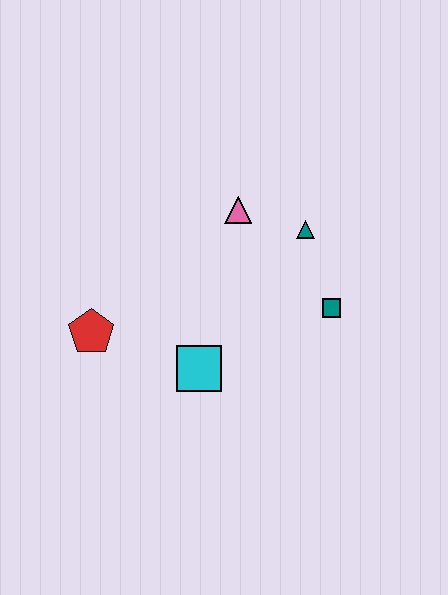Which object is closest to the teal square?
The teal triangle is closest to the teal square.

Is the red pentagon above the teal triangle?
No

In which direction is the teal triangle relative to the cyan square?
The teal triangle is above the cyan square.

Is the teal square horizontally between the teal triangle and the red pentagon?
No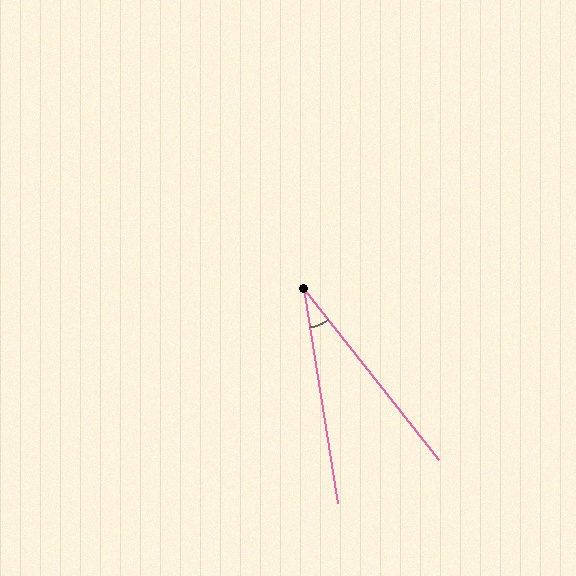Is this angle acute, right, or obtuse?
It is acute.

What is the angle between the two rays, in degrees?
Approximately 29 degrees.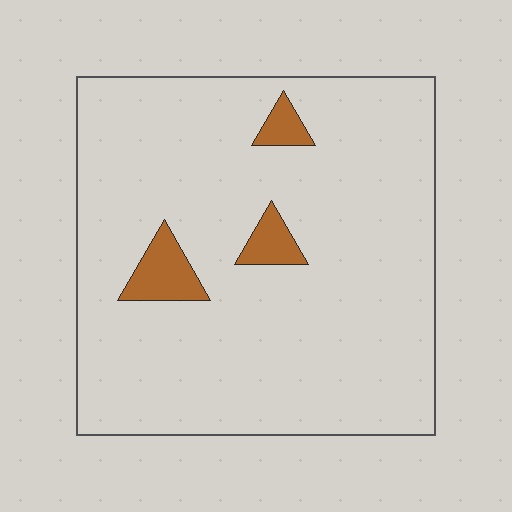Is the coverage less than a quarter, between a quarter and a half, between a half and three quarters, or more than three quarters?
Less than a quarter.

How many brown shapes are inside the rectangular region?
3.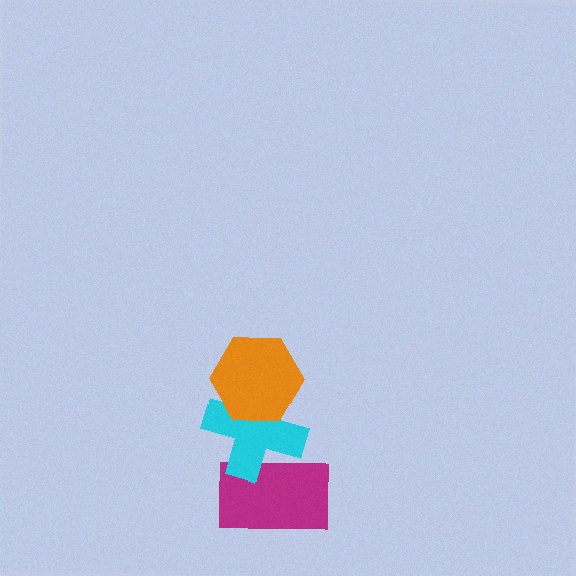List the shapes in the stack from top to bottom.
From top to bottom: the orange hexagon, the cyan cross, the magenta rectangle.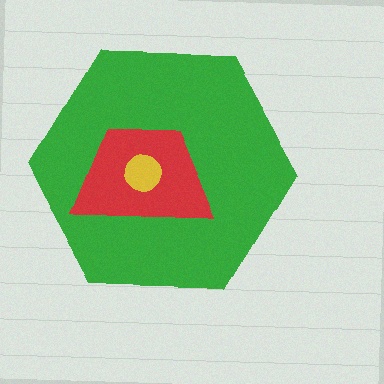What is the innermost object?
The yellow circle.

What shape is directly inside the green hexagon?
The red trapezoid.